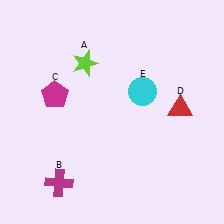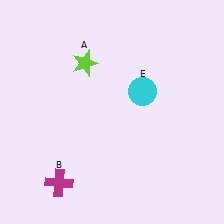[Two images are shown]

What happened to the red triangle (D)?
The red triangle (D) was removed in Image 2. It was in the top-right area of Image 1.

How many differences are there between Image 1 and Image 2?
There are 2 differences between the two images.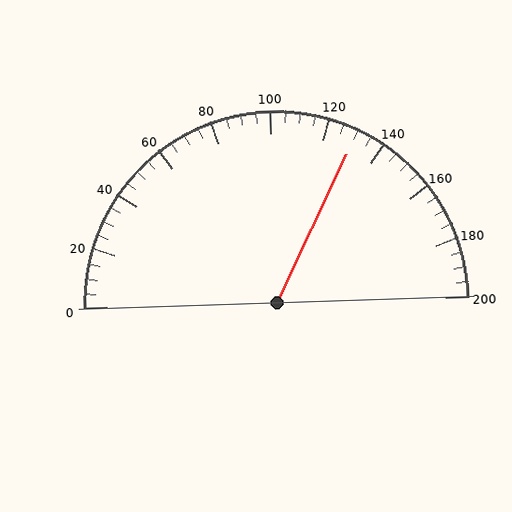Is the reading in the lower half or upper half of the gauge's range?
The reading is in the upper half of the range (0 to 200).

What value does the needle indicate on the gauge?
The needle indicates approximately 130.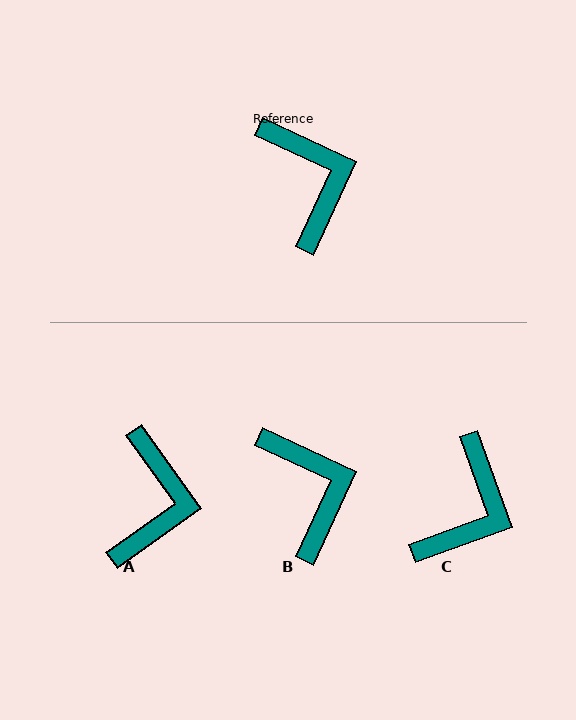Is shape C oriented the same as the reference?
No, it is off by about 45 degrees.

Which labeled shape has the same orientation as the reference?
B.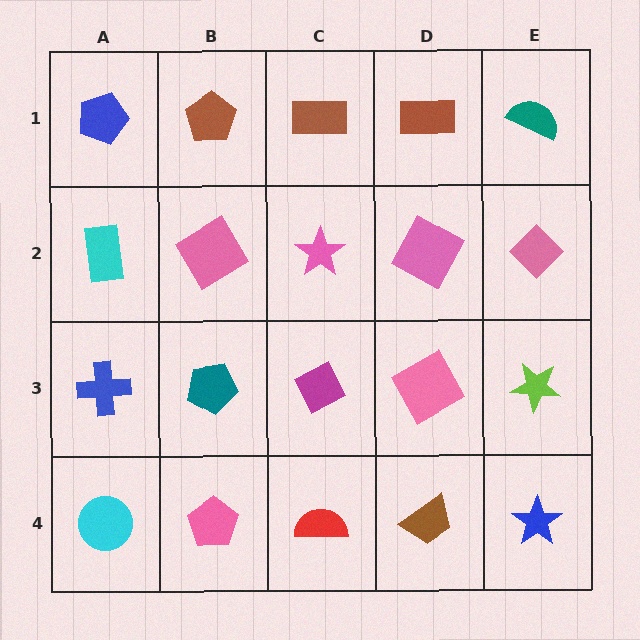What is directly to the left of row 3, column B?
A blue cross.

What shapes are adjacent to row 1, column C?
A pink star (row 2, column C), a brown pentagon (row 1, column B), a brown rectangle (row 1, column D).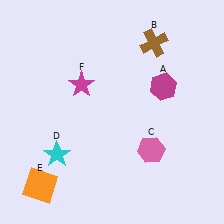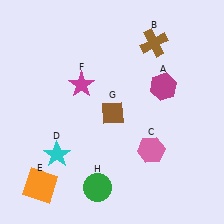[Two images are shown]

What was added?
A brown diamond (G), a green circle (H) were added in Image 2.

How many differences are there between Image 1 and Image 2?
There are 2 differences between the two images.